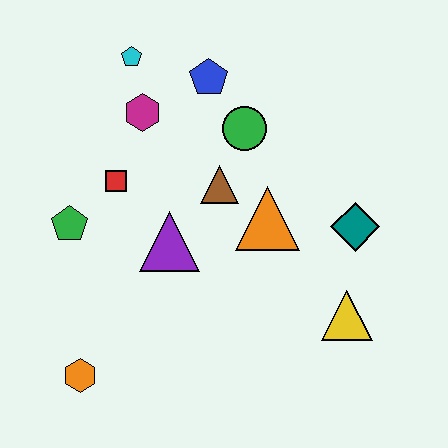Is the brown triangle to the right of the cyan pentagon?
Yes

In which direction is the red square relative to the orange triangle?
The red square is to the left of the orange triangle.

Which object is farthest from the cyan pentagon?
The yellow triangle is farthest from the cyan pentagon.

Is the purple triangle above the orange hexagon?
Yes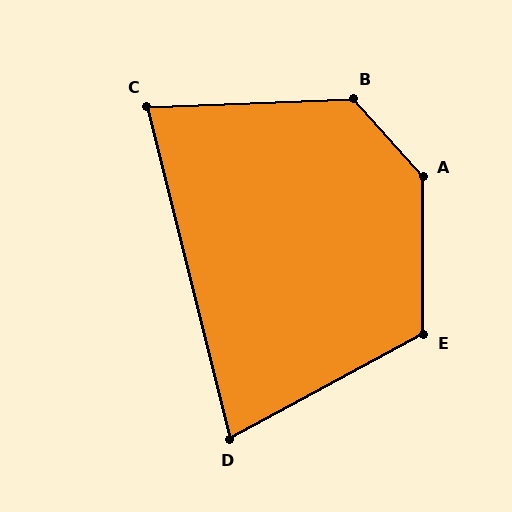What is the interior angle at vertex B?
Approximately 130 degrees (obtuse).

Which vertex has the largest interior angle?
A, at approximately 138 degrees.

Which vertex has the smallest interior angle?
D, at approximately 76 degrees.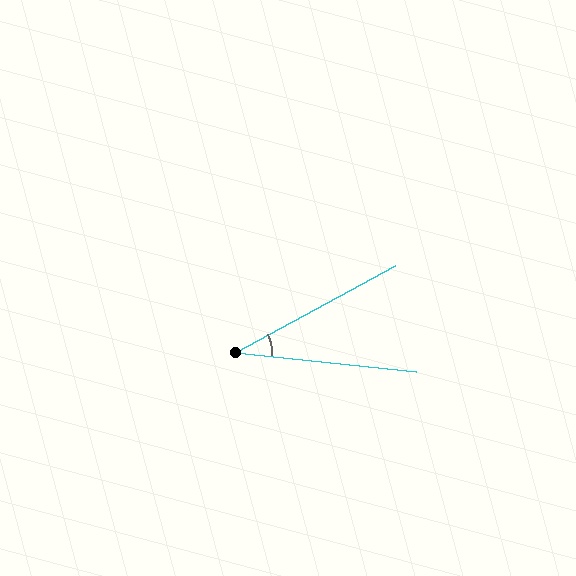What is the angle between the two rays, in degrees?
Approximately 35 degrees.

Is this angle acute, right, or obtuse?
It is acute.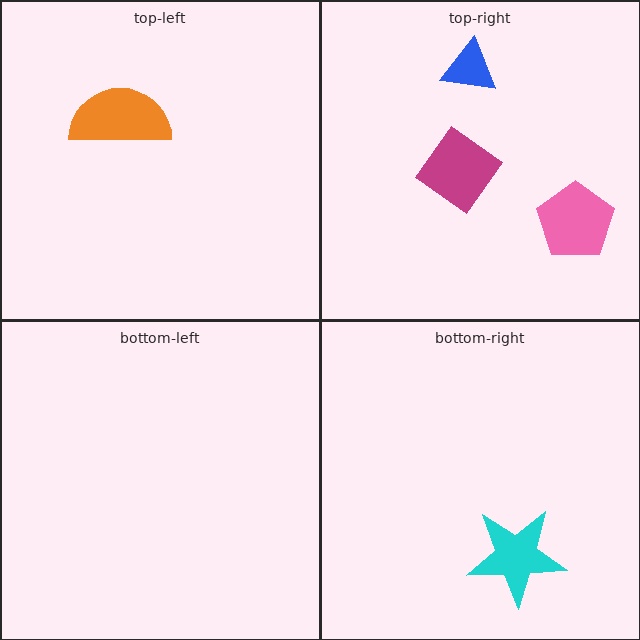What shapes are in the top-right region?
The blue triangle, the pink pentagon, the magenta diamond.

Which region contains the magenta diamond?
The top-right region.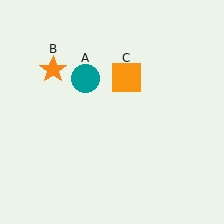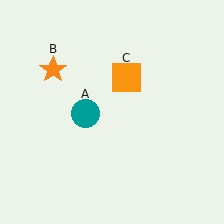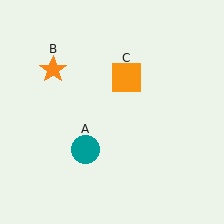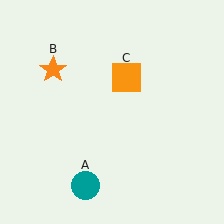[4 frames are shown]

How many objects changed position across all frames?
1 object changed position: teal circle (object A).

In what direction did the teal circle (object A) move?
The teal circle (object A) moved down.